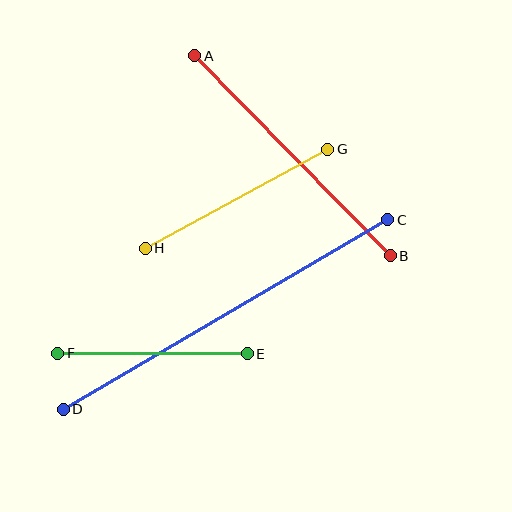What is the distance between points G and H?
The distance is approximately 208 pixels.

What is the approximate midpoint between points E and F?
The midpoint is at approximately (153, 353) pixels.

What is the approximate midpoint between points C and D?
The midpoint is at approximately (226, 315) pixels.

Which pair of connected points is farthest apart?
Points C and D are farthest apart.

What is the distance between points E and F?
The distance is approximately 190 pixels.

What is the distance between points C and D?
The distance is approximately 376 pixels.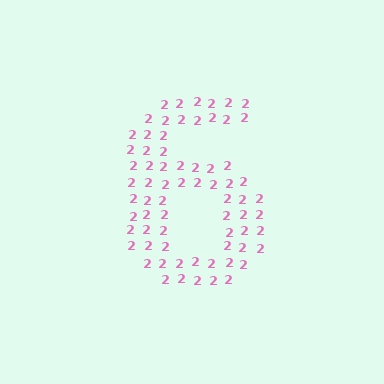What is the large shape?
The large shape is the digit 6.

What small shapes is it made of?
It is made of small digit 2's.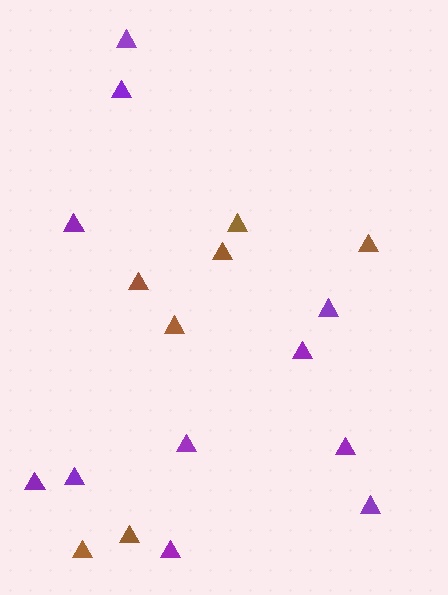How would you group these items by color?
There are 2 groups: one group of brown triangles (7) and one group of purple triangles (11).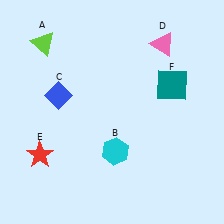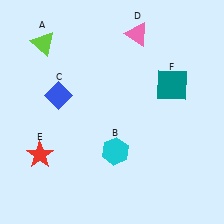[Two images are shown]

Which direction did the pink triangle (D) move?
The pink triangle (D) moved left.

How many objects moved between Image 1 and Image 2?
1 object moved between the two images.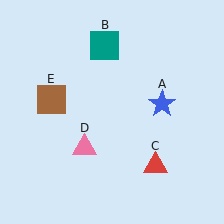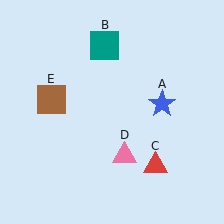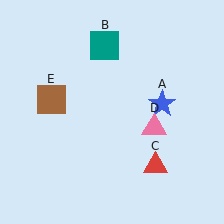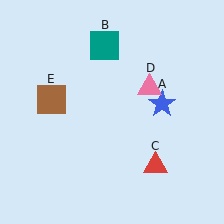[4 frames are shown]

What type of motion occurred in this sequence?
The pink triangle (object D) rotated counterclockwise around the center of the scene.